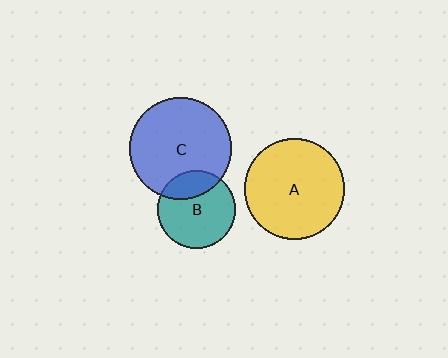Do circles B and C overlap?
Yes.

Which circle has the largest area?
Circle C (blue).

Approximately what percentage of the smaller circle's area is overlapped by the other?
Approximately 25%.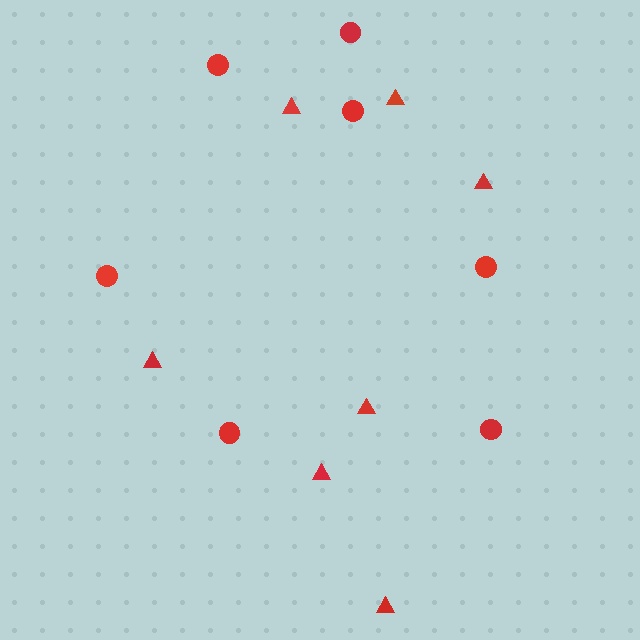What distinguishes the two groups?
There are 2 groups: one group of circles (7) and one group of triangles (7).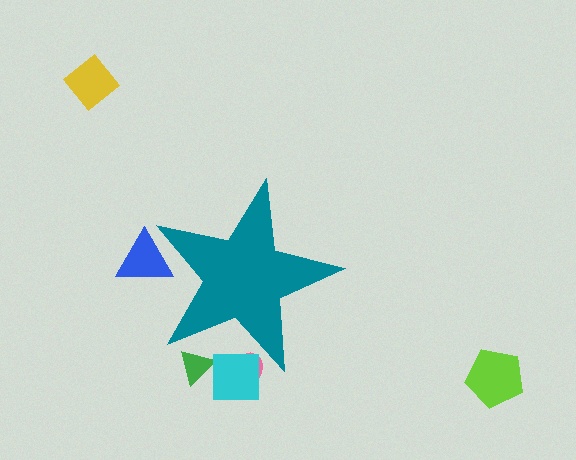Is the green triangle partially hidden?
Yes, the green triangle is partially hidden behind the teal star.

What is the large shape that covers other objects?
A teal star.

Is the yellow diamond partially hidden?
No, the yellow diamond is fully visible.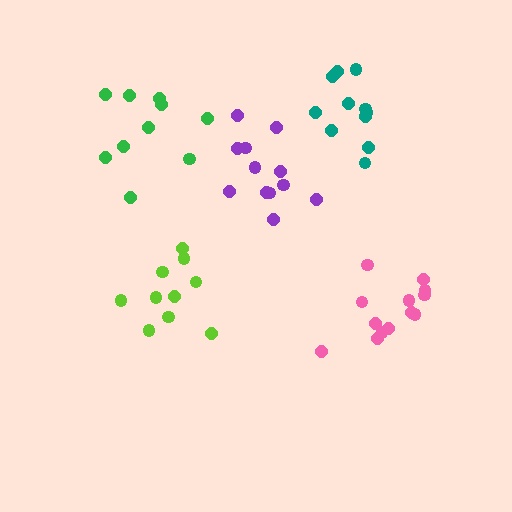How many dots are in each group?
Group 1: 12 dots, Group 2: 10 dots, Group 3: 11 dots, Group 4: 13 dots, Group 5: 10 dots (56 total).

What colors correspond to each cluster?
The clusters are colored: purple, lime, teal, pink, green.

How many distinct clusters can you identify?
There are 5 distinct clusters.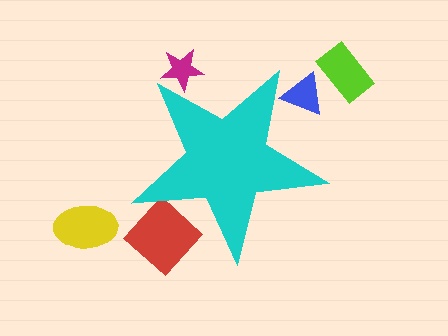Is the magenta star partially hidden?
Yes, the magenta star is partially hidden behind the cyan star.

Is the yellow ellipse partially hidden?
No, the yellow ellipse is fully visible.